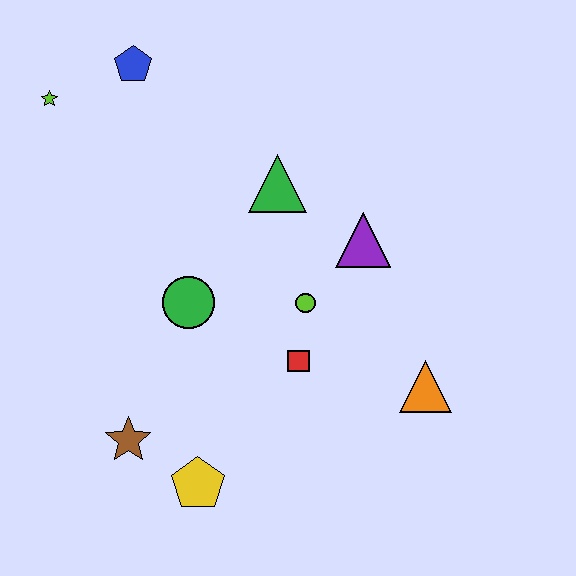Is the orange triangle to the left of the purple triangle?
No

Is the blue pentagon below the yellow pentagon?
No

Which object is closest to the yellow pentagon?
The brown star is closest to the yellow pentagon.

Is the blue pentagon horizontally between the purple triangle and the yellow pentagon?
No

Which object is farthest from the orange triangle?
The lime star is farthest from the orange triangle.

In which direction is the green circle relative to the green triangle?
The green circle is below the green triangle.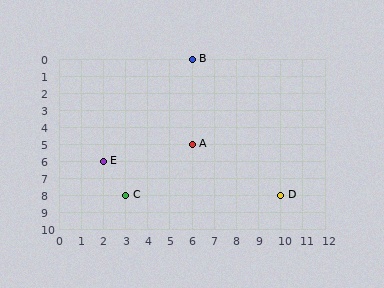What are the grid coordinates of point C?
Point C is at grid coordinates (3, 8).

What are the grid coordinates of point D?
Point D is at grid coordinates (10, 8).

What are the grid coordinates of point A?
Point A is at grid coordinates (6, 5).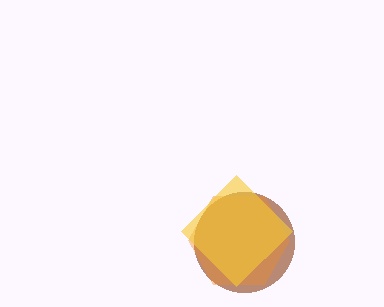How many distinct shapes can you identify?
There are 3 distinct shapes: a brown circle, an orange hexagon, a yellow diamond.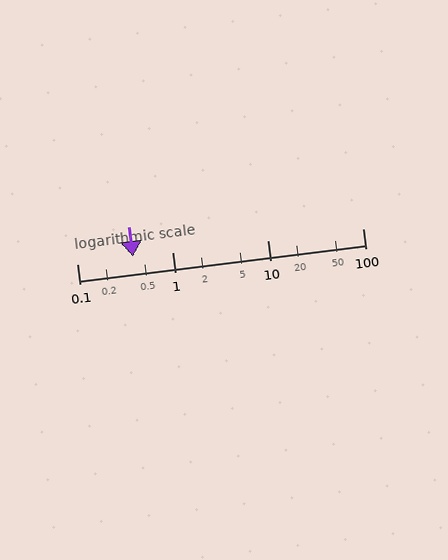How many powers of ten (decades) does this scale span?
The scale spans 3 decades, from 0.1 to 100.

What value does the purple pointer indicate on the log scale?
The pointer indicates approximately 0.39.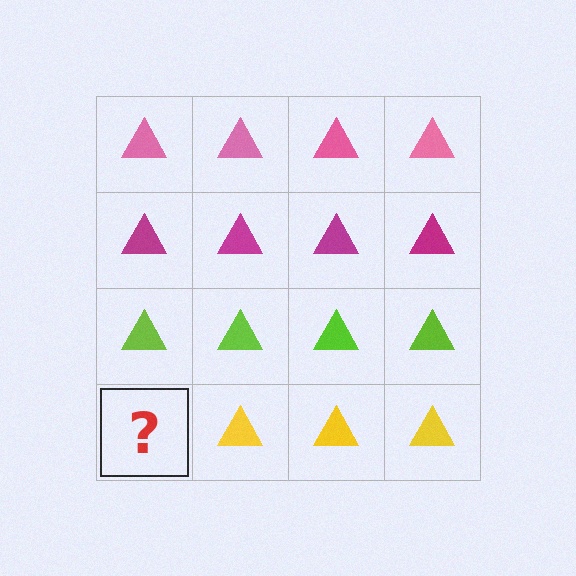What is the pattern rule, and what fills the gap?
The rule is that each row has a consistent color. The gap should be filled with a yellow triangle.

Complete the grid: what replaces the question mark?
The question mark should be replaced with a yellow triangle.